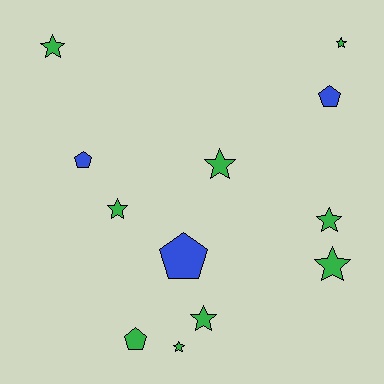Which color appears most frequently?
Green, with 9 objects.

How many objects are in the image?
There are 12 objects.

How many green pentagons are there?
There is 1 green pentagon.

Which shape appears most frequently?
Star, with 8 objects.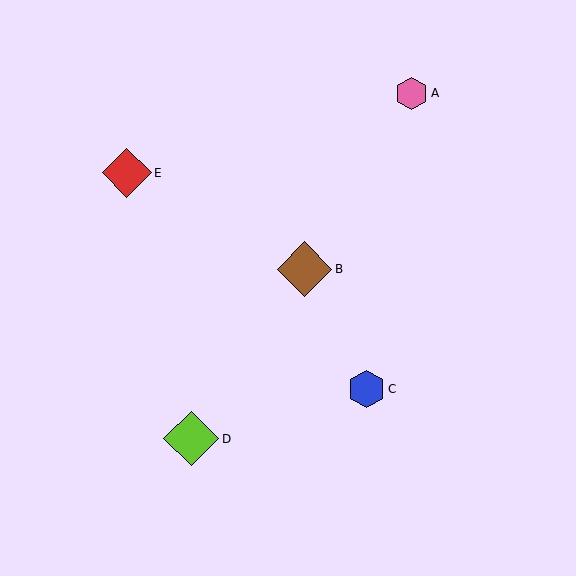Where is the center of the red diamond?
The center of the red diamond is at (127, 173).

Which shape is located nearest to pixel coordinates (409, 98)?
The pink hexagon (labeled A) at (412, 93) is nearest to that location.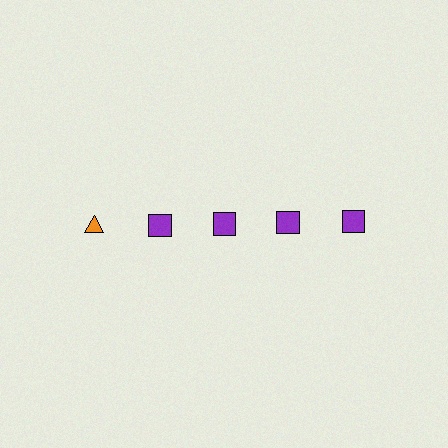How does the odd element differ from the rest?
It differs in both color (orange instead of purple) and shape (triangle instead of square).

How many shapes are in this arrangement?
There are 5 shapes arranged in a grid pattern.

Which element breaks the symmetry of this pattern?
The orange triangle in the top row, leftmost column breaks the symmetry. All other shapes are purple squares.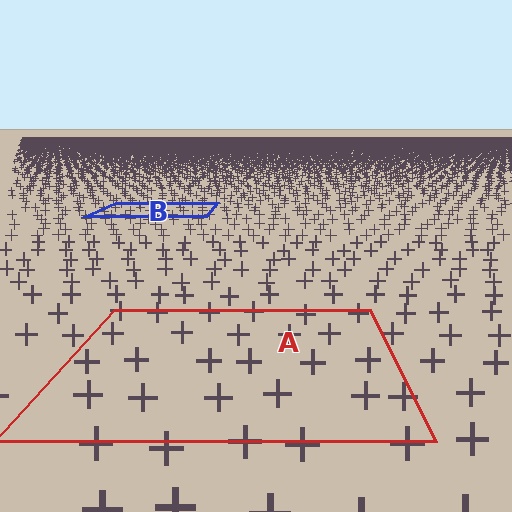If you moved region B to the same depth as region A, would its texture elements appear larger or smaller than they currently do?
They would appear larger. At a closer depth, the same texture elements are projected at a bigger on-screen size.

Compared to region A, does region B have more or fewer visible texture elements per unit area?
Region B has more texture elements per unit area — they are packed more densely because it is farther away.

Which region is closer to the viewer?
Region A is closer. The texture elements there are larger and more spread out.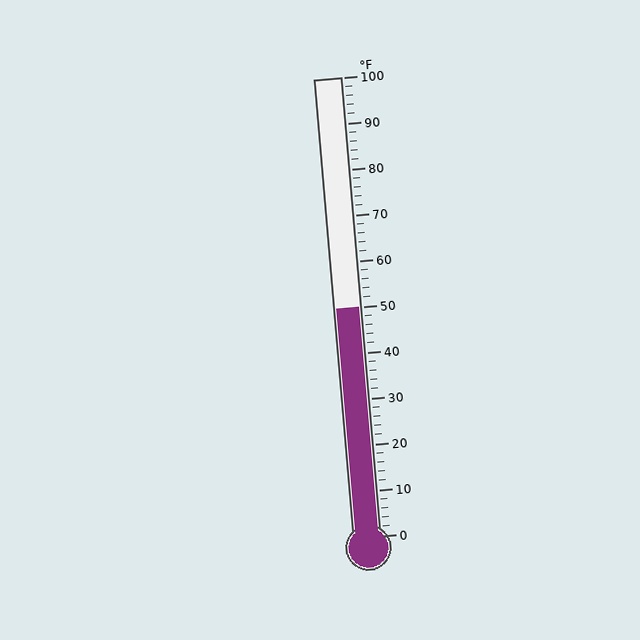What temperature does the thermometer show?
The thermometer shows approximately 50°F.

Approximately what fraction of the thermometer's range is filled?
The thermometer is filled to approximately 50% of its range.